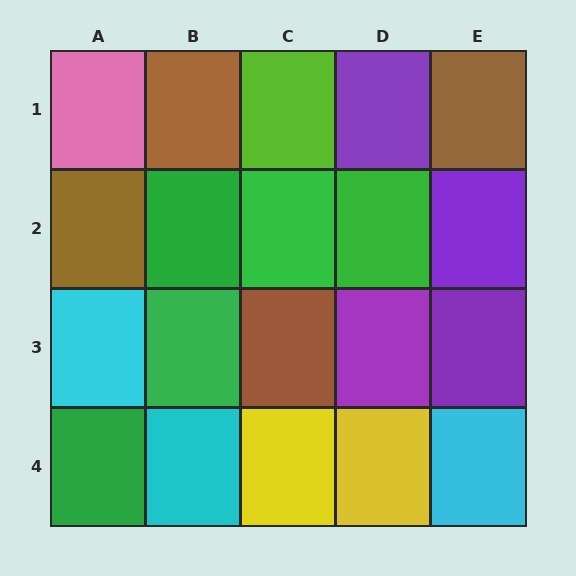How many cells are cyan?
3 cells are cyan.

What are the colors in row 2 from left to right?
Brown, green, green, green, purple.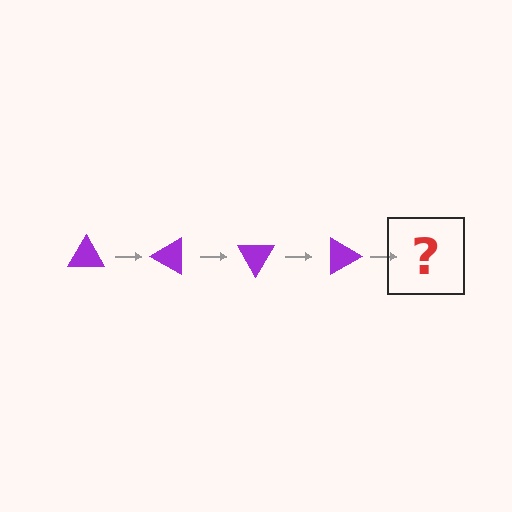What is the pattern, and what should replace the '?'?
The pattern is that the triangle rotates 30 degrees each step. The '?' should be a purple triangle rotated 120 degrees.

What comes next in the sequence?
The next element should be a purple triangle rotated 120 degrees.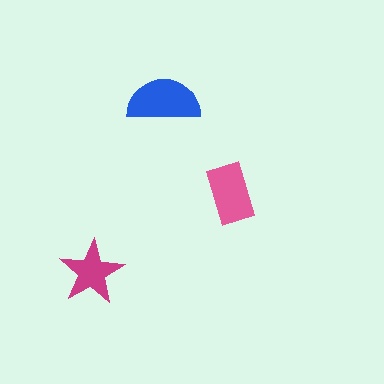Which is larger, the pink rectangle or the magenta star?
The pink rectangle.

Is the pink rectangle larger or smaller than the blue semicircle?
Smaller.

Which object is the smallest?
The magenta star.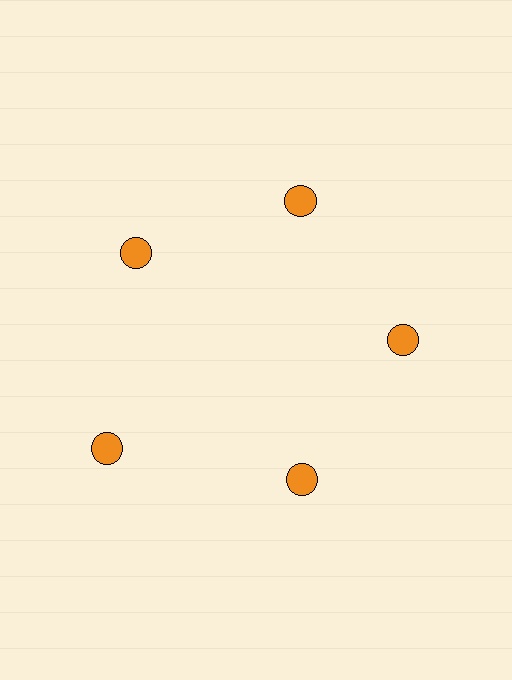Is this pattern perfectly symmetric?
No. The 5 orange circles are arranged in a ring, but one element near the 8 o'clock position is pushed outward from the center, breaking the 5-fold rotational symmetry.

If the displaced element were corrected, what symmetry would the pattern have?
It would have 5-fold rotational symmetry — the pattern would map onto itself every 72 degrees.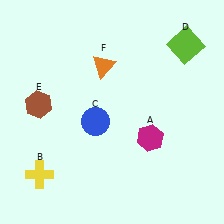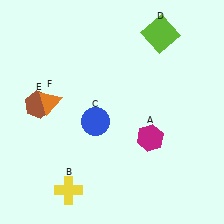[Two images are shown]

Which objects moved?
The objects that moved are: the yellow cross (B), the lime square (D), the orange triangle (F).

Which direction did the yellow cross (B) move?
The yellow cross (B) moved right.